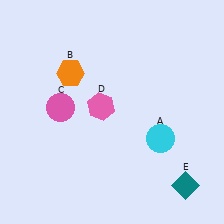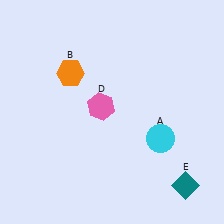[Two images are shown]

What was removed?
The pink circle (C) was removed in Image 2.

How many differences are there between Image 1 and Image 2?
There is 1 difference between the two images.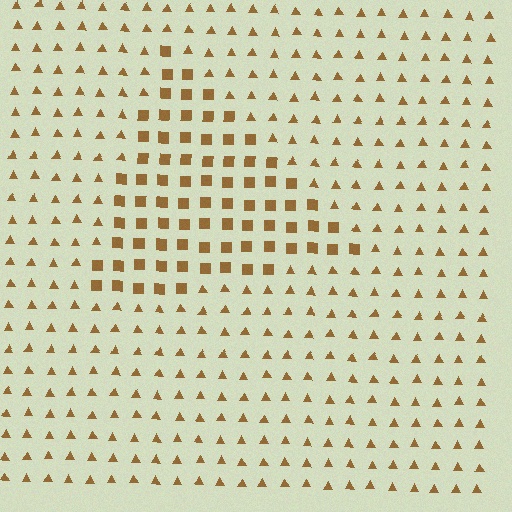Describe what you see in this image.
The image is filled with small brown elements arranged in a uniform grid. A triangle-shaped region contains squares, while the surrounding area contains triangles. The boundary is defined purely by the change in element shape.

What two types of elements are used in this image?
The image uses squares inside the triangle region and triangles outside it.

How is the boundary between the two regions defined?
The boundary is defined by a change in element shape: squares inside vs. triangles outside. All elements share the same color and spacing.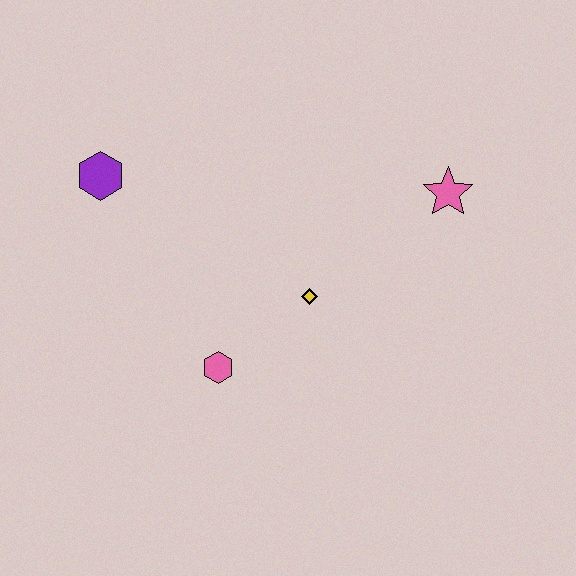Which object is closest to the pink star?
The yellow diamond is closest to the pink star.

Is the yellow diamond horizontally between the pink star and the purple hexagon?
Yes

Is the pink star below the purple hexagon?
Yes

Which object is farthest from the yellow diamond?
The purple hexagon is farthest from the yellow diamond.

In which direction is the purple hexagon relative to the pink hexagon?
The purple hexagon is above the pink hexagon.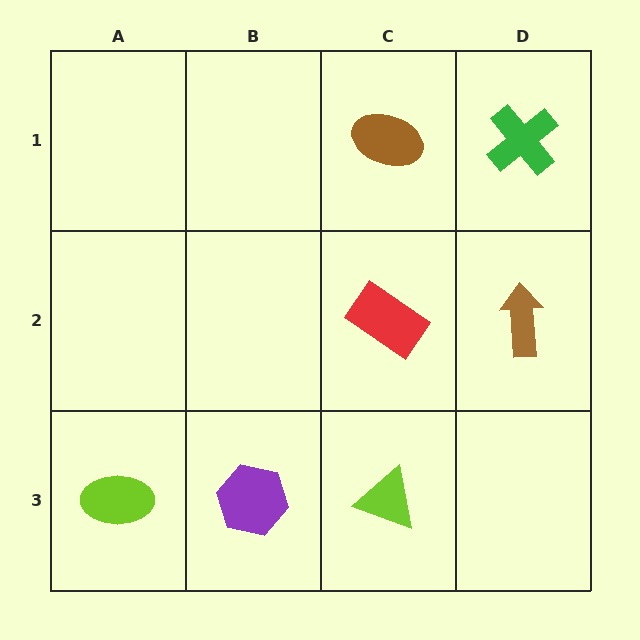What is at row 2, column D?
A brown arrow.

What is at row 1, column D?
A green cross.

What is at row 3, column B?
A purple hexagon.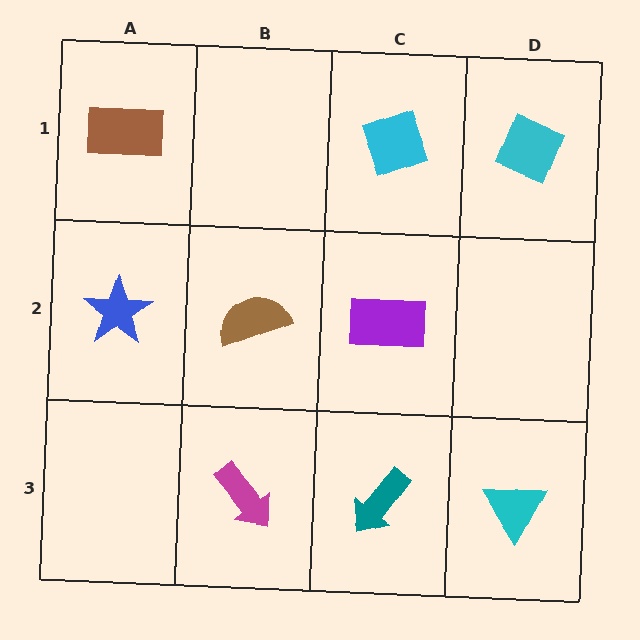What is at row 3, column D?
A cyan triangle.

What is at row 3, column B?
A magenta arrow.